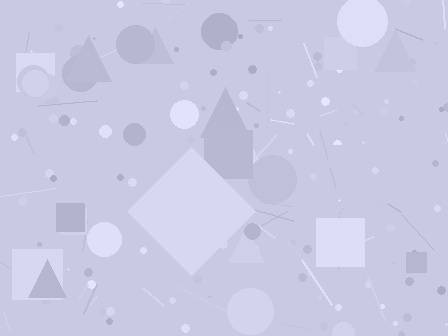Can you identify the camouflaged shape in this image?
The camouflaged shape is a diamond.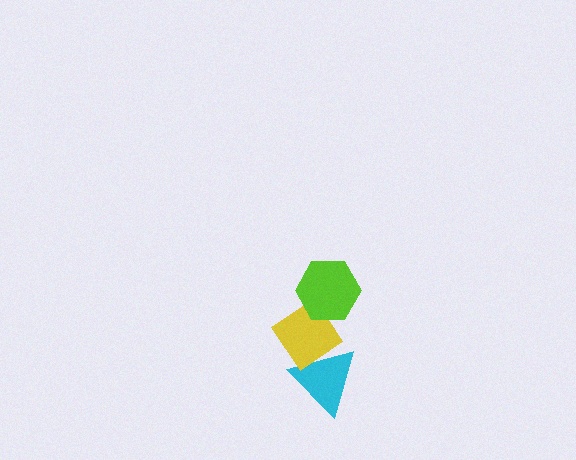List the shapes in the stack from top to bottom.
From top to bottom: the lime hexagon, the yellow diamond, the cyan triangle.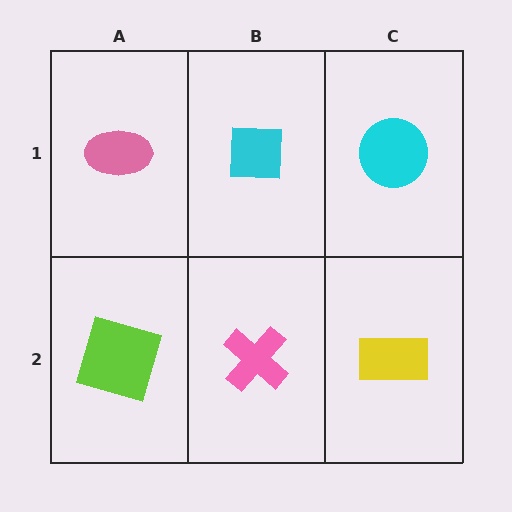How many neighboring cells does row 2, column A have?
2.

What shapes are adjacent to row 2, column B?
A cyan square (row 1, column B), a lime square (row 2, column A), a yellow rectangle (row 2, column C).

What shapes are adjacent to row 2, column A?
A pink ellipse (row 1, column A), a pink cross (row 2, column B).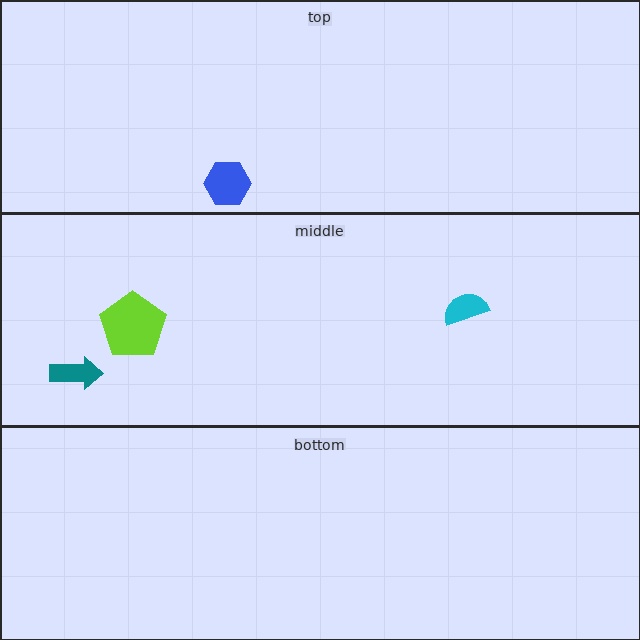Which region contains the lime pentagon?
The middle region.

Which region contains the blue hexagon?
The top region.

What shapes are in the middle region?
The cyan semicircle, the teal arrow, the lime pentagon.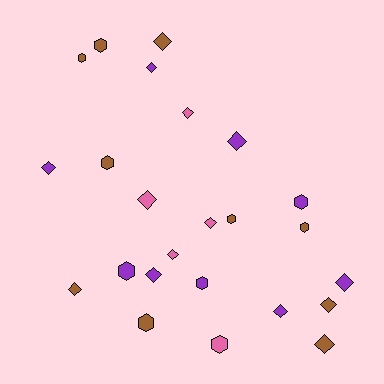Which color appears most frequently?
Brown, with 10 objects.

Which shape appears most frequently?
Diamond, with 14 objects.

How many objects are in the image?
There are 24 objects.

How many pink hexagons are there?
There is 1 pink hexagon.